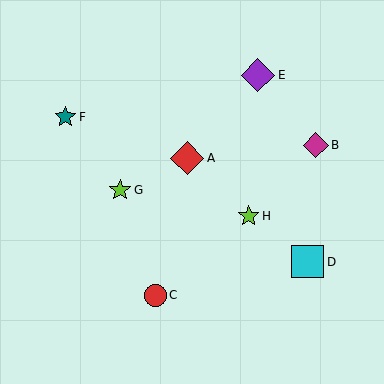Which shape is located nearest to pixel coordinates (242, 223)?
The lime star (labeled H) at (249, 216) is nearest to that location.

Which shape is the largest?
The purple diamond (labeled E) is the largest.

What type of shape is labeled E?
Shape E is a purple diamond.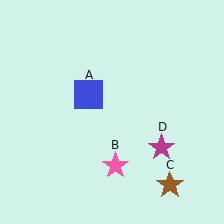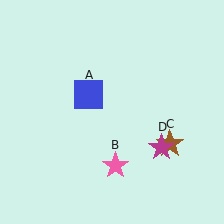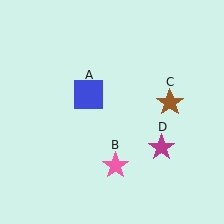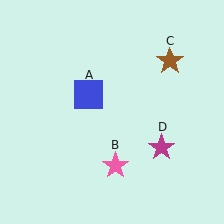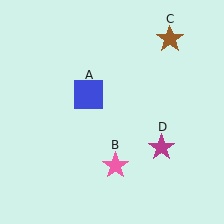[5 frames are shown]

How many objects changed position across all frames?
1 object changed position: brown star (object C).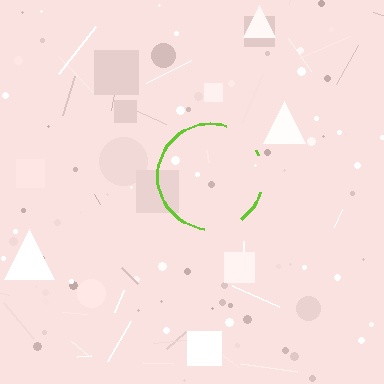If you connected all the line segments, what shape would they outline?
They would outline a circle.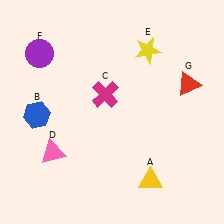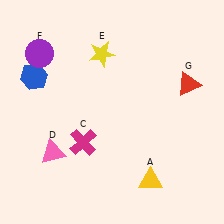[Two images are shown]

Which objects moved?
The objects that moved are: the blue hexagon (B), the magenta cross (C), the yellow star (E).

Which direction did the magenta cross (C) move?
The magenta cross (C) moved down.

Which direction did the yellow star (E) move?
The yellow star (E) moved left.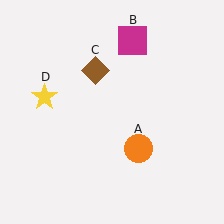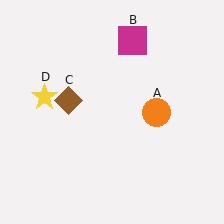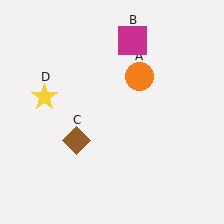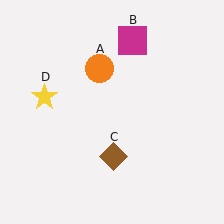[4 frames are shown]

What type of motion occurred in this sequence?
The orange circle (object A), brown diamond (object C) rotated counterclockwise around the center of the scene.